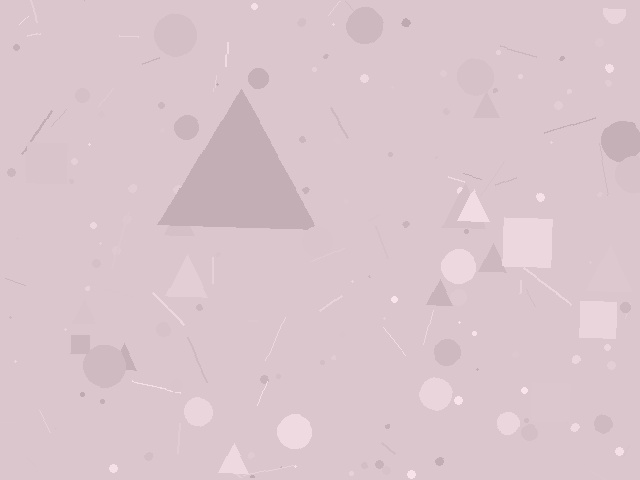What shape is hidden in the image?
A triangle is hidden in the image.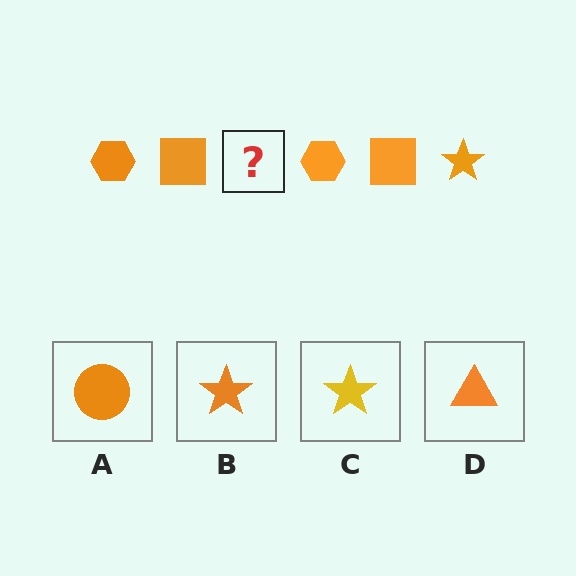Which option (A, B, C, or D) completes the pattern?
B.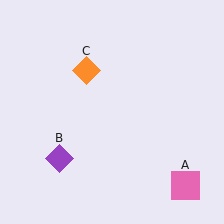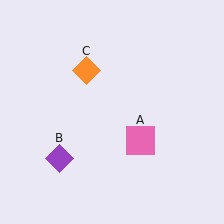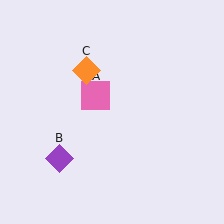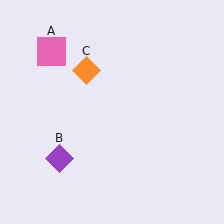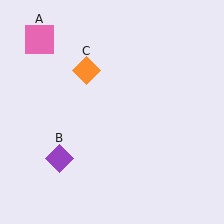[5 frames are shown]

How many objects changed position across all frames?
1 object changed position: pink square (object A).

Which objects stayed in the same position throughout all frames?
Purple diamond (object B) and orange diamond (object C) remained stationary.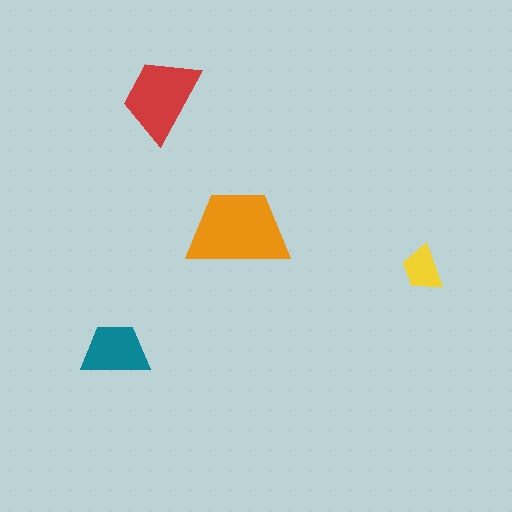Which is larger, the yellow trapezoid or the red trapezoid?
The red one.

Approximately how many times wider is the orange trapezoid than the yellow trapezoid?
About 2 times wider.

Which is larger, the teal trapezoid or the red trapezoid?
The red one.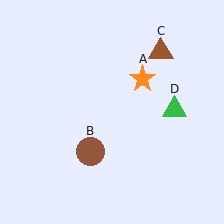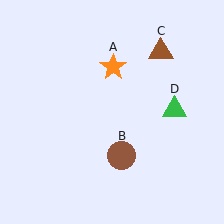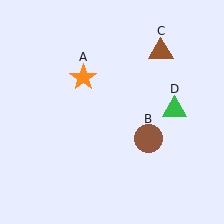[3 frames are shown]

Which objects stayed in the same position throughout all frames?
Brown triangle (object C) and green triangle (object D) remained stationary.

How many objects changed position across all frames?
2 objects changed position: orange star (object A), brown circle (object B).